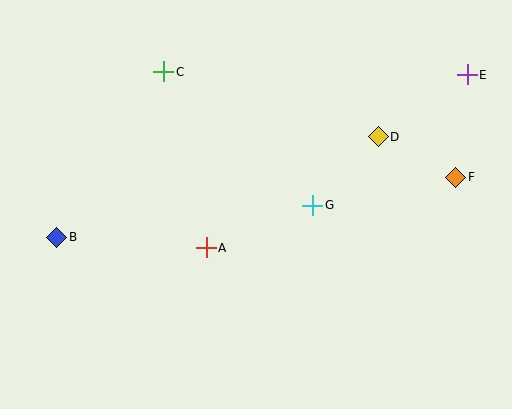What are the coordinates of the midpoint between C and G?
The midpoint between C and G is at (238, 139).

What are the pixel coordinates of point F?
Point F is at (456, 177).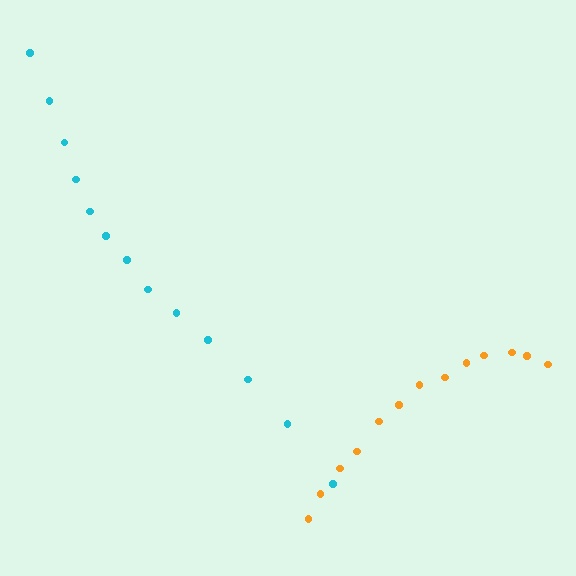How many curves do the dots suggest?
There are 2 distinct paths.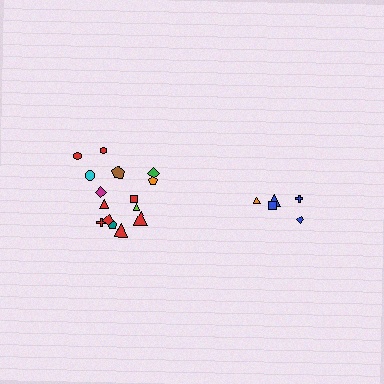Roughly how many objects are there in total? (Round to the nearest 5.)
Roughly 20 objects in total.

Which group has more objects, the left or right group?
The left group.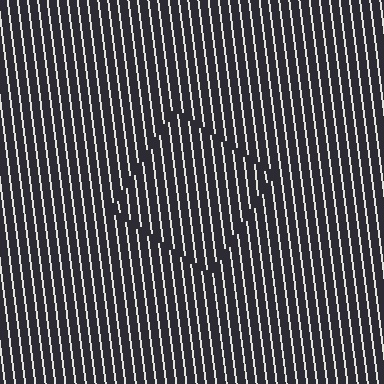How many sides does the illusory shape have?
4 sides — the line-ends trace a square.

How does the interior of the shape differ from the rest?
The interior of the shape contains the same grating, shifted by half a period — the contour is defined by the phase discontinuity where line-ends from the inner and outer gratings abut.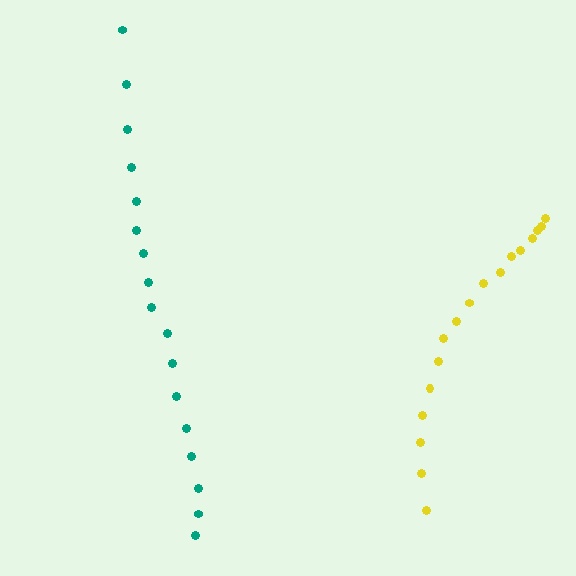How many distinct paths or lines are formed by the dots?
There are 2 distinct paths.